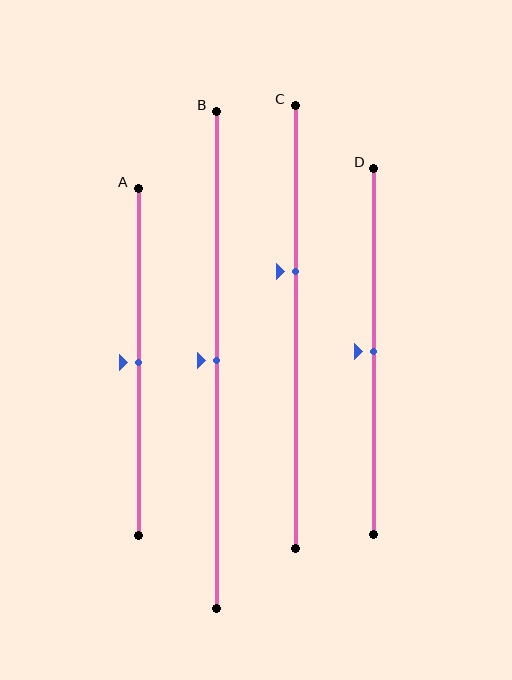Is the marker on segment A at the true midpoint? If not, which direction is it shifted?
Yes, the marker on segment A is at the true midpoint.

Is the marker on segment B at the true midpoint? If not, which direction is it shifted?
Yes, the marker on segment B is at the true midpoint.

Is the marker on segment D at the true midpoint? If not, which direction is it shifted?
Yes, the marker on segment D is at the true midpoint.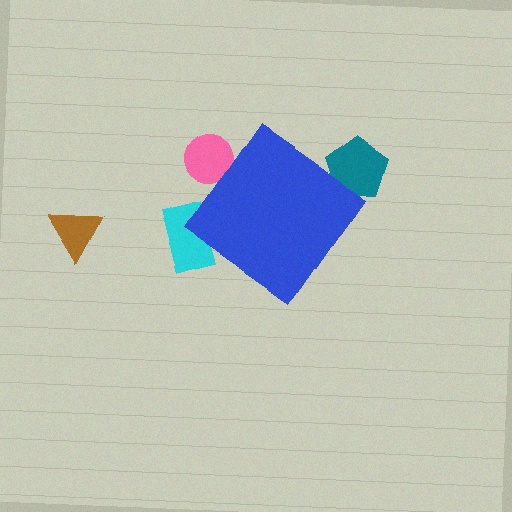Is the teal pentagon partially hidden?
Yes, the teal pentagon is partially hidden behind the blue diamond.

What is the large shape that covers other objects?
A blue diamond.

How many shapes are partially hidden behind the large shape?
3 shapes are partially hidden.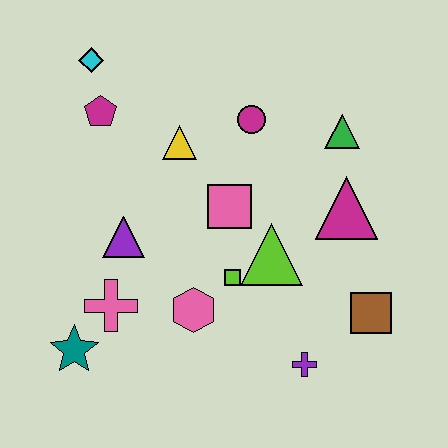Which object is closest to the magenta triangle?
The green triangle is closest to the magenta triangle.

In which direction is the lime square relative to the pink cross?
The lime square is to the right of the pink cross.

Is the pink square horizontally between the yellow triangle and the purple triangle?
No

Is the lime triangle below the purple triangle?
Yes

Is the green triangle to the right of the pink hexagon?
Yes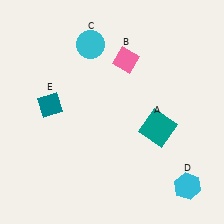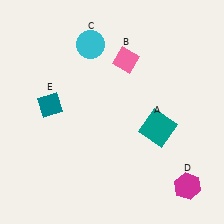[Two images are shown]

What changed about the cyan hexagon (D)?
In Image 1, D is cyan. In Image 2, it changed to magenta.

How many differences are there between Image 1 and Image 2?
There is 1 difference between the two images.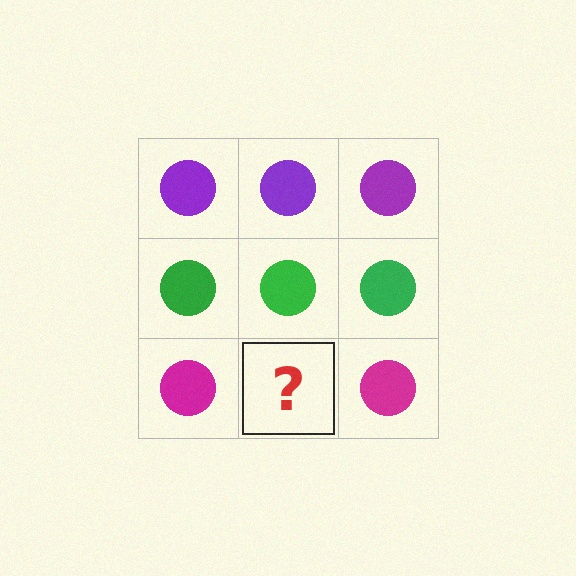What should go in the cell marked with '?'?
The missing cell should contain a magenta circle.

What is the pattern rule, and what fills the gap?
The rule is that each row has a consistent color. The gap should be filled with a magenta circle.